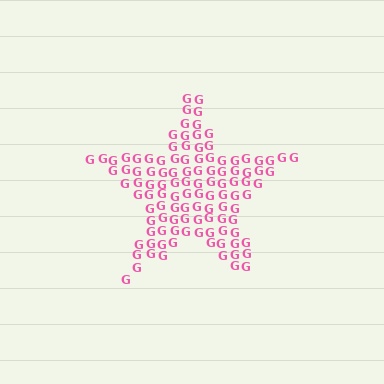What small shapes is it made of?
It is made of small letter G's.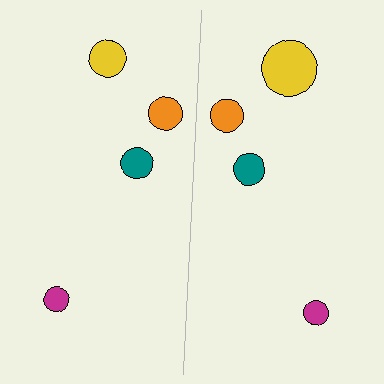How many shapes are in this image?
There are 8 shapes in this image.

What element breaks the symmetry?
The yellow circle on the right side has a different size than its mirror counterpart.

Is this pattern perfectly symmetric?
No, the pattern is not perfectly symmetric. The yellow circle on the right side has a different size than its mirror counterpart.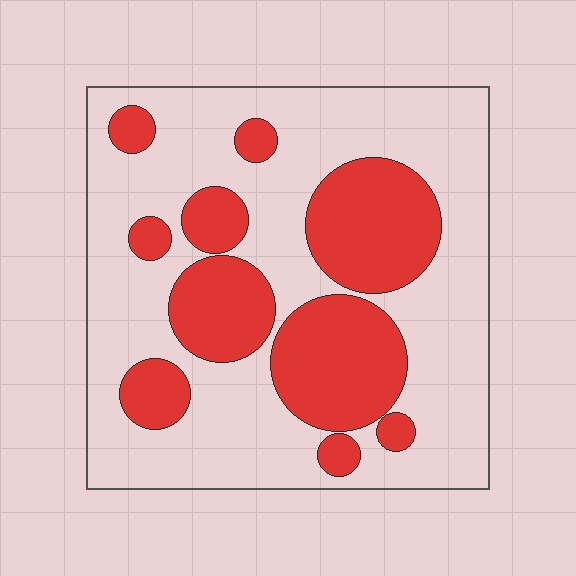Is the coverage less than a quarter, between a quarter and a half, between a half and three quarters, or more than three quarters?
Between a quarter and a half.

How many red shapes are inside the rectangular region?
10.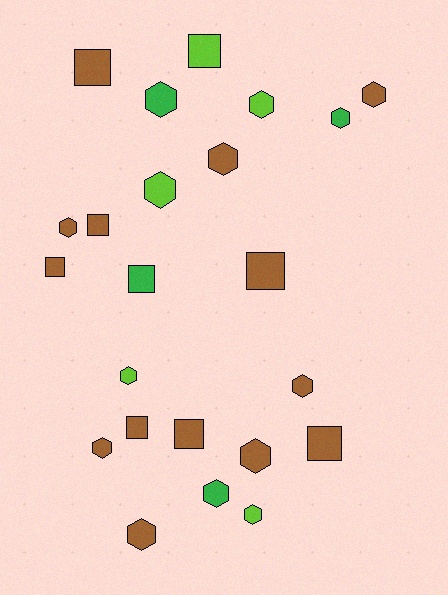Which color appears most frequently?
Brown, with 14 objects.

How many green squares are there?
There is 1 green square.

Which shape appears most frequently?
Hexagon, with 14 objects.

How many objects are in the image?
There are 23 objects.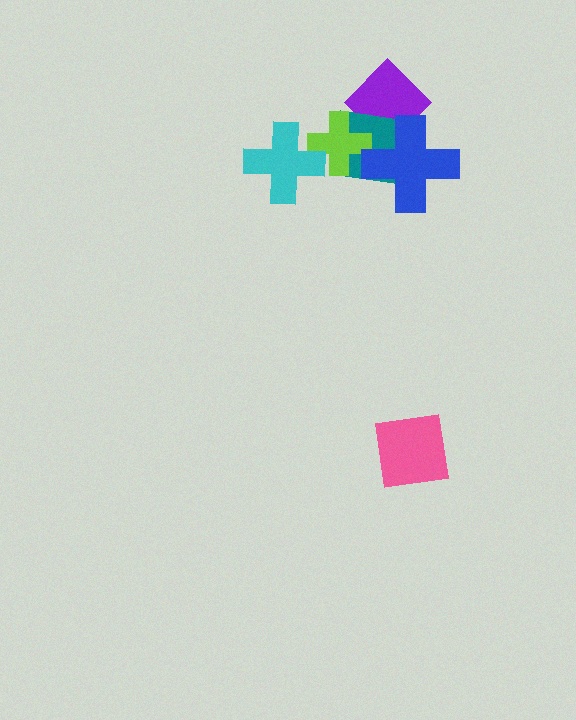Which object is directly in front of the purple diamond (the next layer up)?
The teal square is directly in front of the purple diamond.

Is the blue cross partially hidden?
No, no other shape covers it.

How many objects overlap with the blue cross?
2 objects overlap with the blue cross.